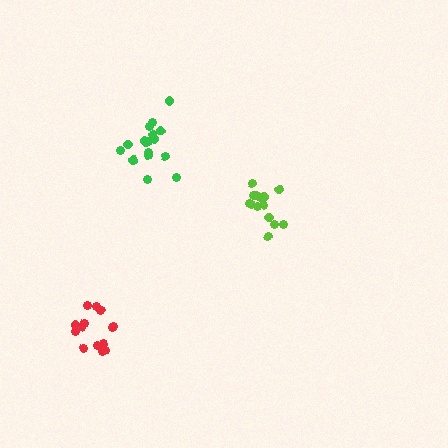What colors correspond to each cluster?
The clusters are colored: green, lime, red.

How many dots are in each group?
Group 1: 17 dots, Group 2: 14 dots, Group 3: 14 dots (45 total).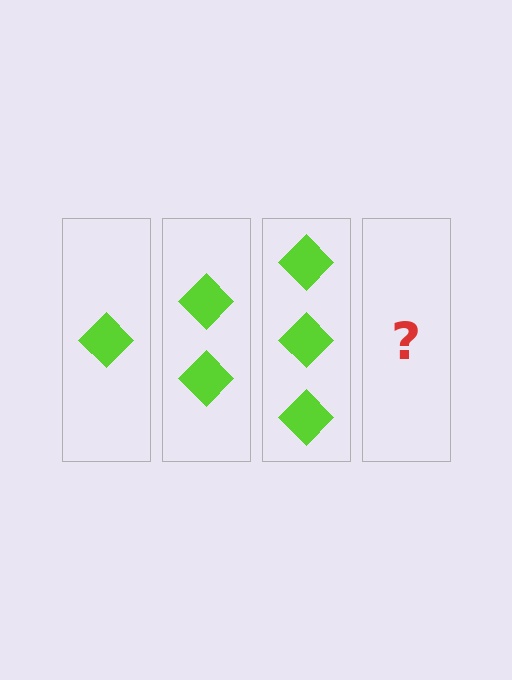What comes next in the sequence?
The next element should be 4 diamonds.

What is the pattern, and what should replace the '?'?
The pattern is that each step adds one more diamond. The '?' should be 4 diamonds.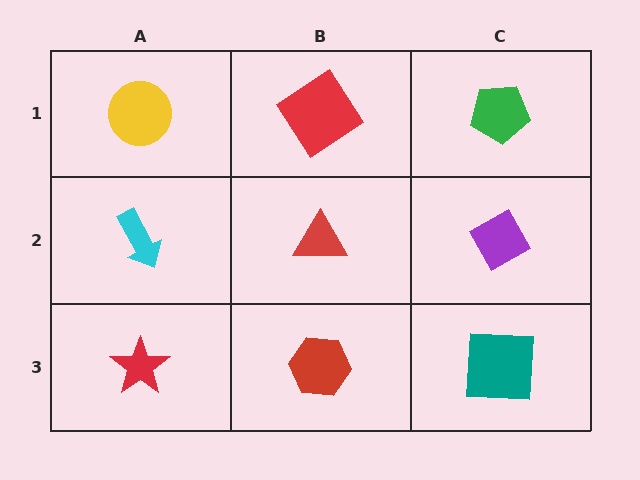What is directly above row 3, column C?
A purple diamond.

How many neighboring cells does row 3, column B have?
3.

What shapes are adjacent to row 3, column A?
A cyan arrow (row 2, column A), a red hexagon (row 3, column B).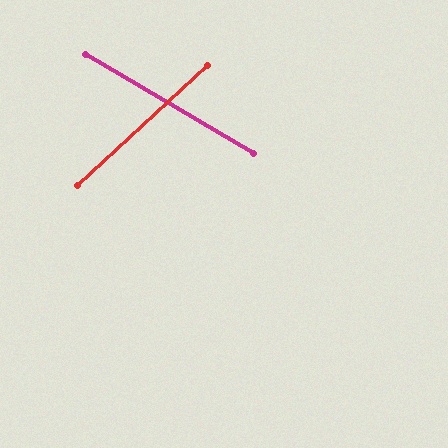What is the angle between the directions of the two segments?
Approximately 74 degrees.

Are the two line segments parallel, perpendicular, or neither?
Neither parallel nor perpendicular — they differ by about 74°.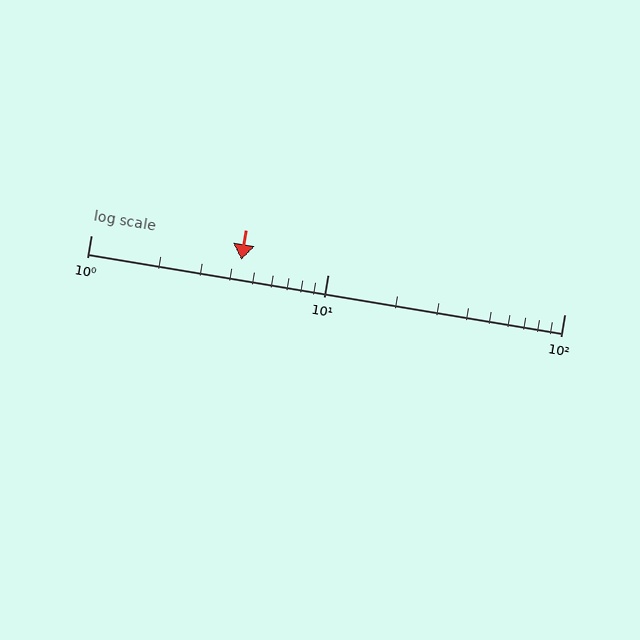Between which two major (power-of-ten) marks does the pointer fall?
The pointer is between 1 and 10.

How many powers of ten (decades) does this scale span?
The scale spans 2 decades, from 1 to 100.